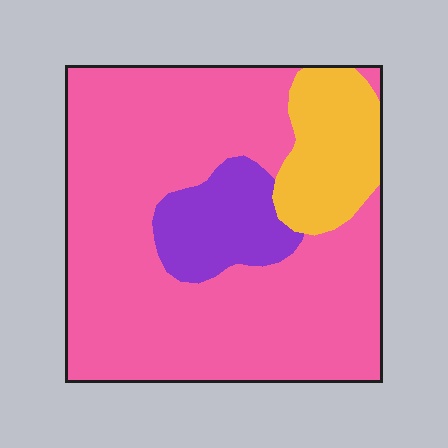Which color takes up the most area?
Pink, at roughly 75%.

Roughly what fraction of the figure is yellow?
Yellow takes up about one eighth (1/8) of the figure.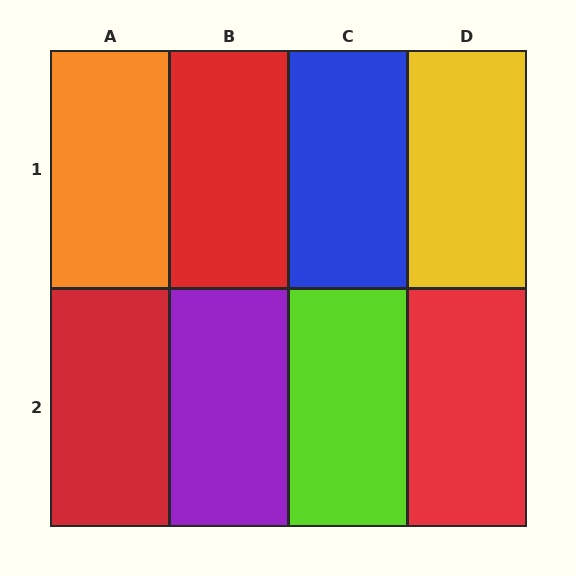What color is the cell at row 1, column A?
Orange.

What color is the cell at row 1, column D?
Yellow.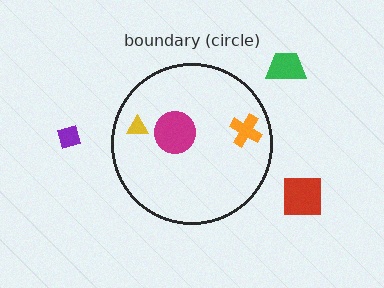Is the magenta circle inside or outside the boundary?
Inside.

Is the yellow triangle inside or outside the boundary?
Inside.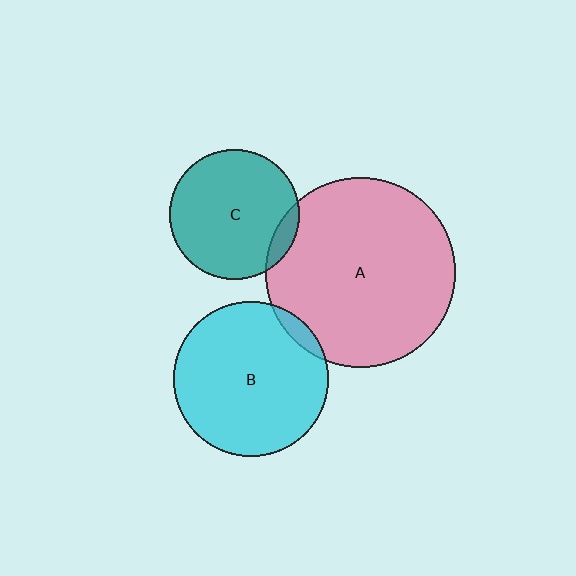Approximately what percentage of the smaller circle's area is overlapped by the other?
Approximately 5%.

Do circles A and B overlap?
Yes.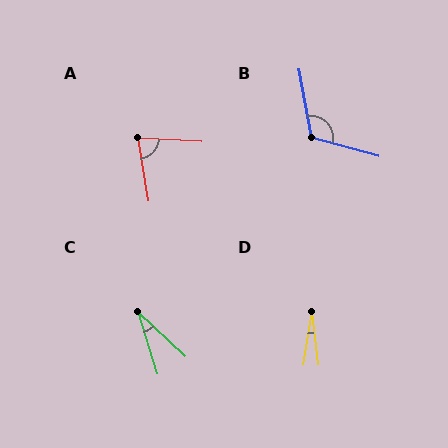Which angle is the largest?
B, at approximately 116 degrees.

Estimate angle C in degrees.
Approximately 30 degrees.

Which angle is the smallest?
D, at approximately 16 degrees.